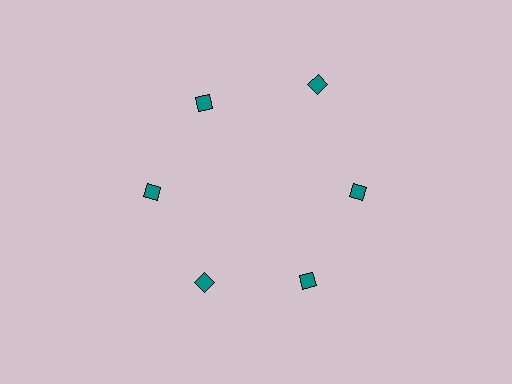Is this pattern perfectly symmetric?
No. The 6 teal diamonds are arranged in a ring, but one element near the 1 o'clock position is pushed outward from the center, breaking the 6-fold rotational symmetry.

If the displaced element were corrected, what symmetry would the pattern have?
It would have 6-fold rotational symmetry — the pattern would map onto itself every 60 degrees.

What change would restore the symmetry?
The symmetry would be restored by moving it inward, back onto the ring so that all 6 diamonds sit at equal angles and equal distance from the center.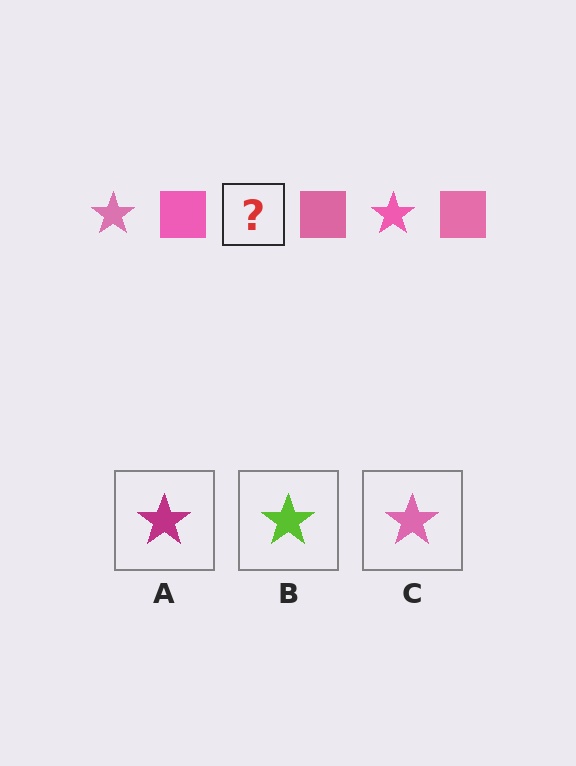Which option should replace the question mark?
Option C.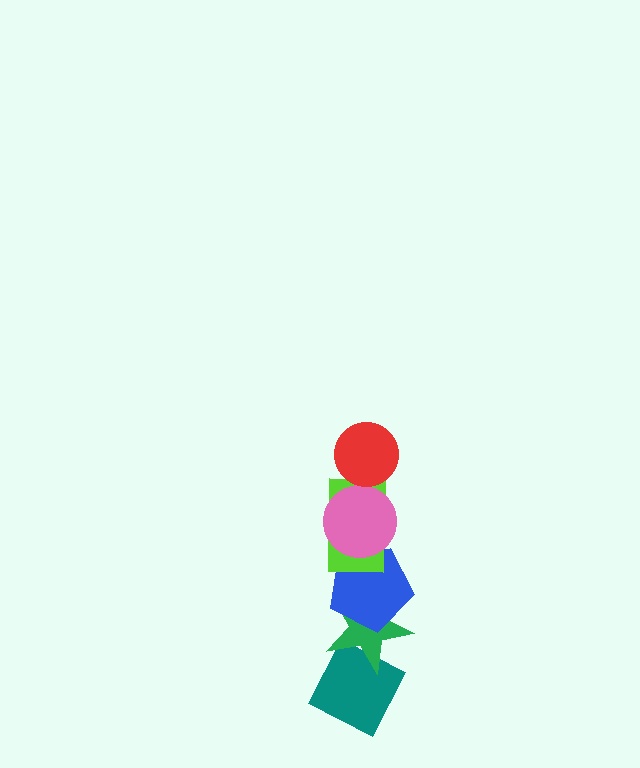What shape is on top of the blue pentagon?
The lime rectangle is on top of the blue pentagon.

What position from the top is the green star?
The green star is 5th from the top.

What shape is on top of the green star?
The blue pentagon is on top of the green star.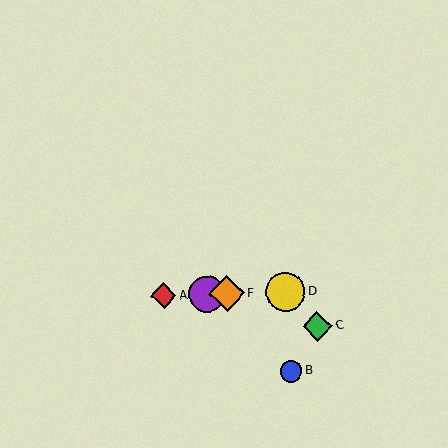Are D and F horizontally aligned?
Yes, both are at y≈292.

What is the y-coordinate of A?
Object A is at y≈296.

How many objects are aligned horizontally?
4 objects (A, D, E, F) are aligned horizontally.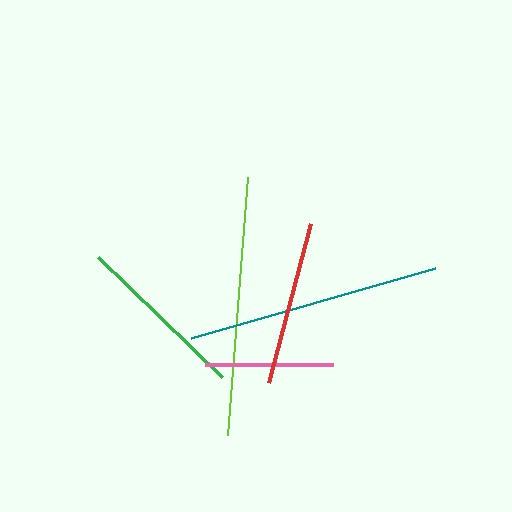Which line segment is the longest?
The lime line is the longest at approximately 259 pixels.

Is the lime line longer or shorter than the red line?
The lime line is longer than the red line.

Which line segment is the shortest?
The pink line is the shortest at approximately 128 pixels.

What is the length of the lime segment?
The lime segment is approximately 259 pixels long.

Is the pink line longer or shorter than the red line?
The red line is longer than the pink line.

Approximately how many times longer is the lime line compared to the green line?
The lime line is approximately 1.5 times the length of the green line.